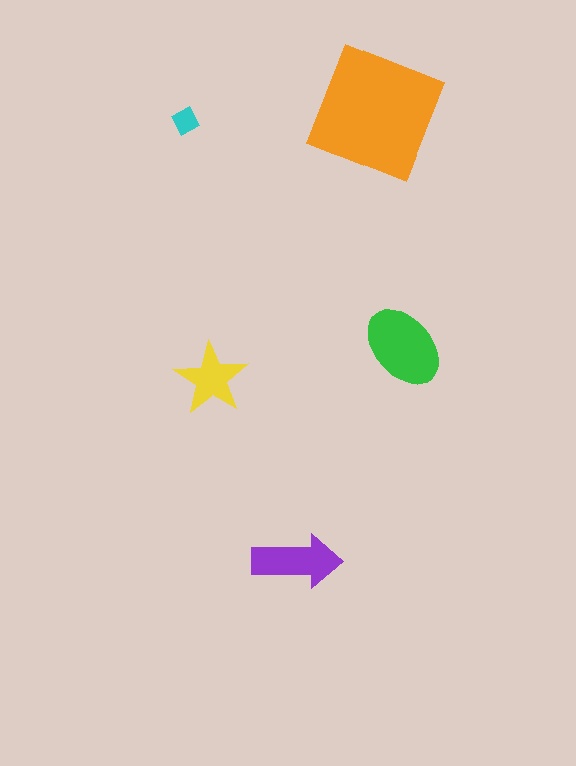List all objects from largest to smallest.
The orange square, the green ellipse, the purple arrow, the yellow star, the cyan diamond.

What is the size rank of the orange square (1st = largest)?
1st.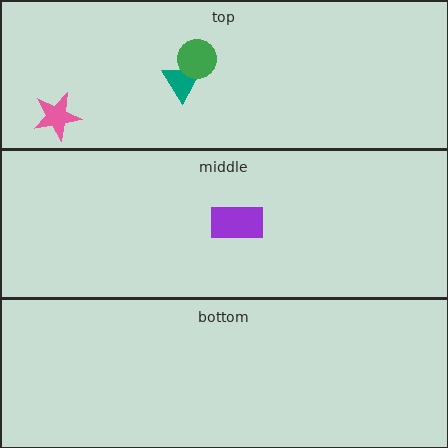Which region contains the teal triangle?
The top region.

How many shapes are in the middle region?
1.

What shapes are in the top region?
The pink star, the teal triangle, the green circle.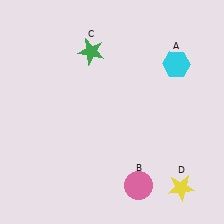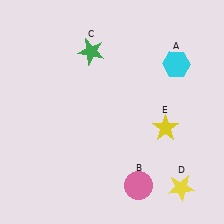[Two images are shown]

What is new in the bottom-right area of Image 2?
A yellow star (E) was added in the bottom-right area of Image 2.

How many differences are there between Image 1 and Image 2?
There is 1 difference between the two images.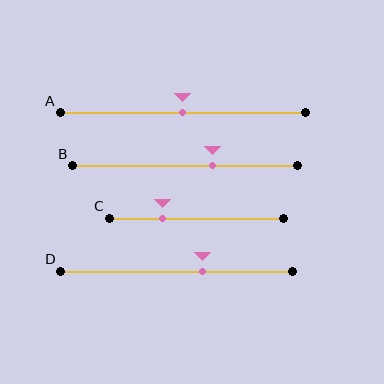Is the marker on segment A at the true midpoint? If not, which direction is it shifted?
Yes, the marker on segment A is at the true midpoint.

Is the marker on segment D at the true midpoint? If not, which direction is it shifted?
No, the marker on segment D is shifted to the right by about 11% of the segment length.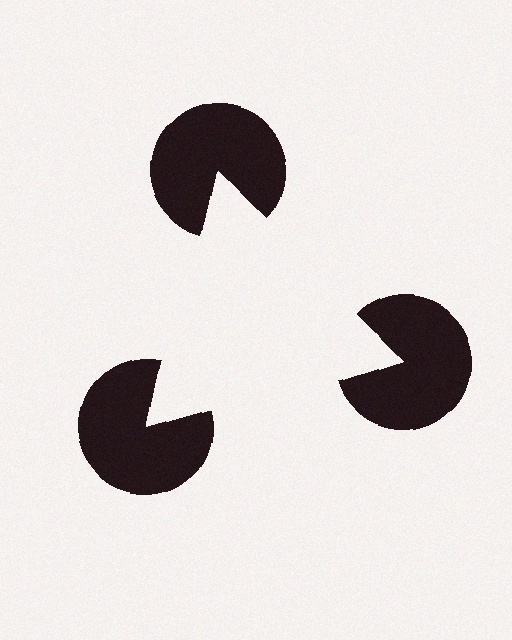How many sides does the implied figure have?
3 sides.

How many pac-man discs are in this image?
There are 3 — one at each vertex of the illusory triangle.